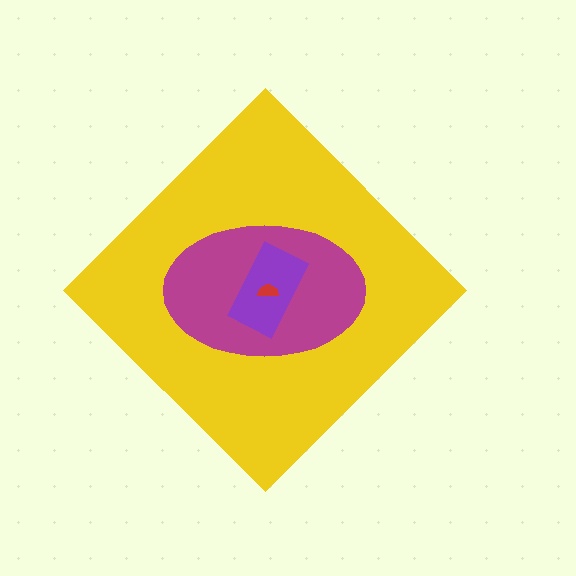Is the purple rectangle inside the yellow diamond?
Yes.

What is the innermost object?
The red semicircle.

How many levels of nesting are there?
4.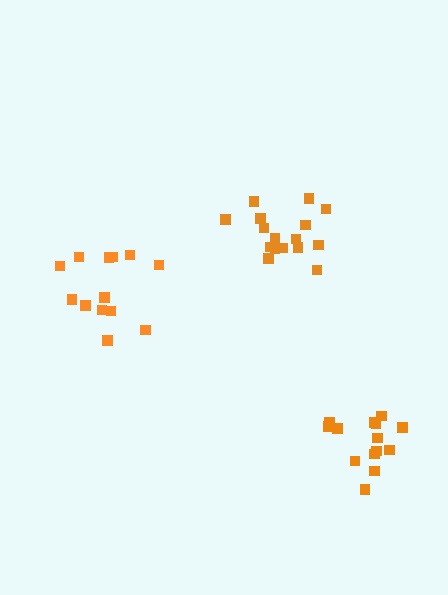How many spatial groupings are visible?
There are 3 spatial groupings.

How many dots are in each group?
Group 1: 14 dots, Group 2: 16 dots, Group 3: 14 dots (44 total).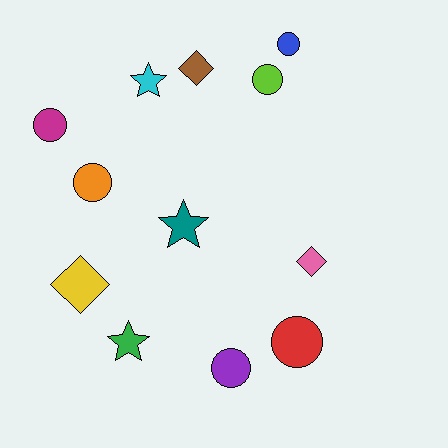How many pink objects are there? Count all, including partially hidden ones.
There is 1 pink object.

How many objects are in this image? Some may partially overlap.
There are 12 objects.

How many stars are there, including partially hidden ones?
There are 3 stars.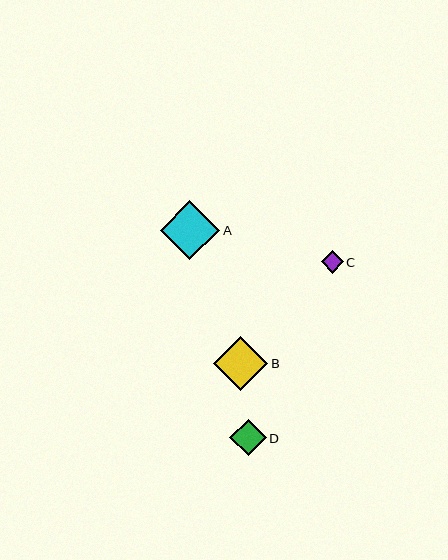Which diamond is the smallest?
Diamond C is the smallest with a size of approximately 22 pixels.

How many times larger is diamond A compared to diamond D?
Diamond A is approximately 1.6 times the size of diamond D.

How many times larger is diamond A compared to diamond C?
Diamond A is approximately 2.7 times the size of diamond C.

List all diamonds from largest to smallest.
From largest to smallest: A, B, D, C.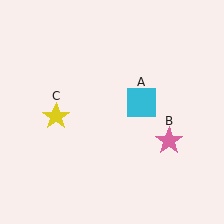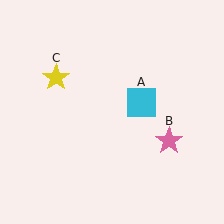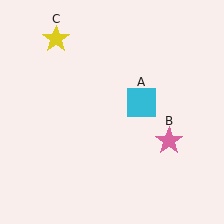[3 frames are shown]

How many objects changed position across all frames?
1 object changed position: yellow star (object C).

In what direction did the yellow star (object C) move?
The yellow star (object C) moved up.